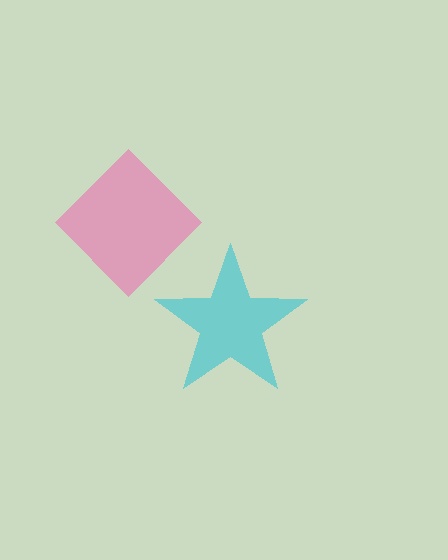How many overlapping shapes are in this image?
There are 2 overlapping shapes in the image.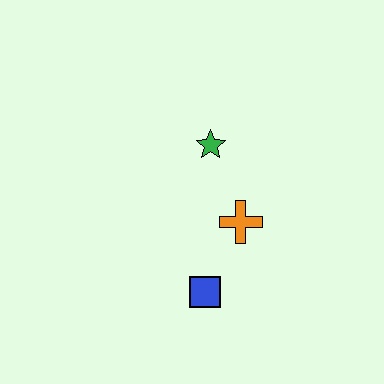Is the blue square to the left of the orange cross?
Yes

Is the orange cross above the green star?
No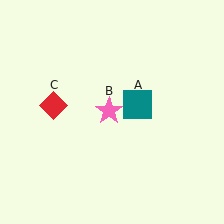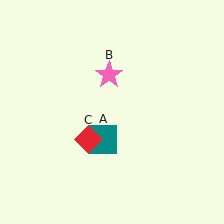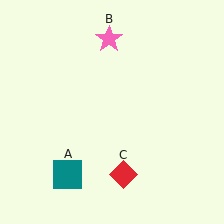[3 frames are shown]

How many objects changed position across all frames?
3 objects changed position: teal square (object A), pink star (object B), red diamond (object C).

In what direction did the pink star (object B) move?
The pink star (object B) moved up.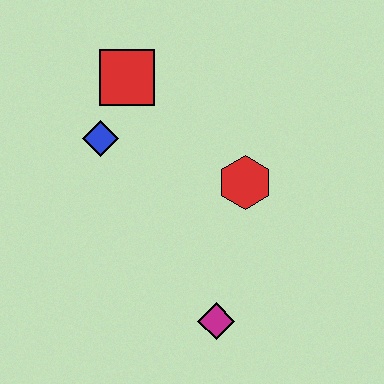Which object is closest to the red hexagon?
The magenta diamond is closest to the red hexagon.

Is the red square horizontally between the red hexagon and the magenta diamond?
No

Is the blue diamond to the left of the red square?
Yes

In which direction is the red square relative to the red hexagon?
The red square is to the left of the red hexagon.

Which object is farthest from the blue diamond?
The magenta diamond is farthest from the blue diamond.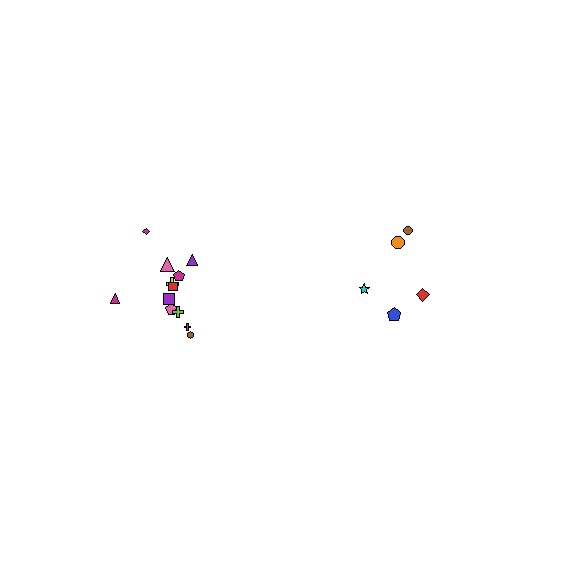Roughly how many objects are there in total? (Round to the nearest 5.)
Roughly 15 objects in total.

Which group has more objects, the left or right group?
The left group.